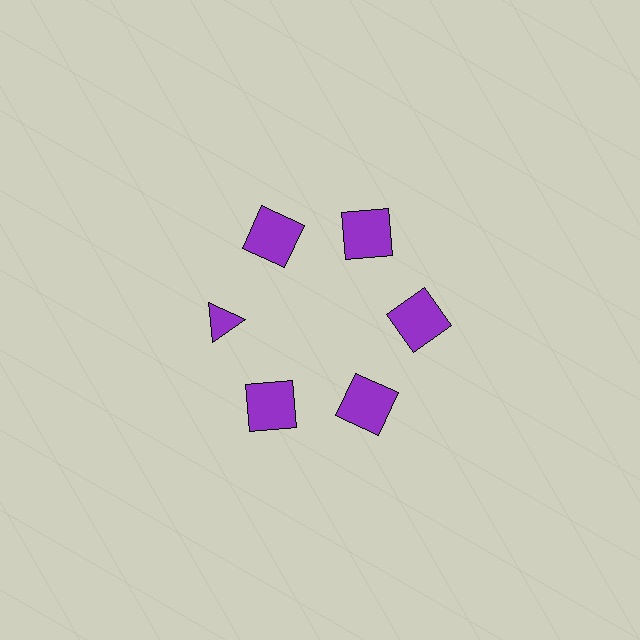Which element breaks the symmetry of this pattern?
The purple triangle at roughly the 9 o'clock position breaks the symmetry. All other shapes are purple squares.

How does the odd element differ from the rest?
It has a different shape: triangle instead of square.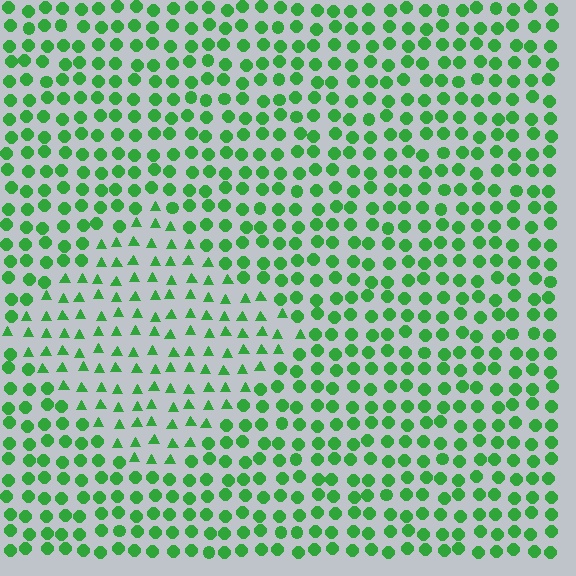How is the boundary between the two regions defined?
The boundary is defined by a change in element shape: triangles inside vs. circles outside. All elements share the same color and spacing.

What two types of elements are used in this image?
The image uses triangles inside the diamond region and circles outside it.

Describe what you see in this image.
The image is filled with small green elements arranged in a uniform grid. A diamond-shaped region contains triangles, while the surrounding area contains circles. The boundary is defined purely by the change in element shape.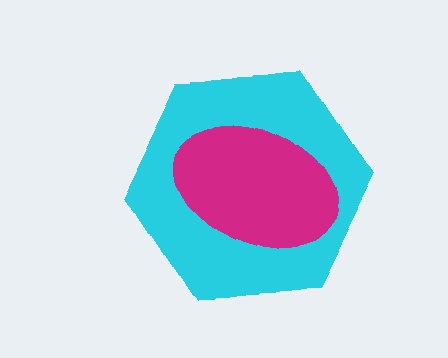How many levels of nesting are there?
2.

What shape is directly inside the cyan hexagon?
The magenta ellipse.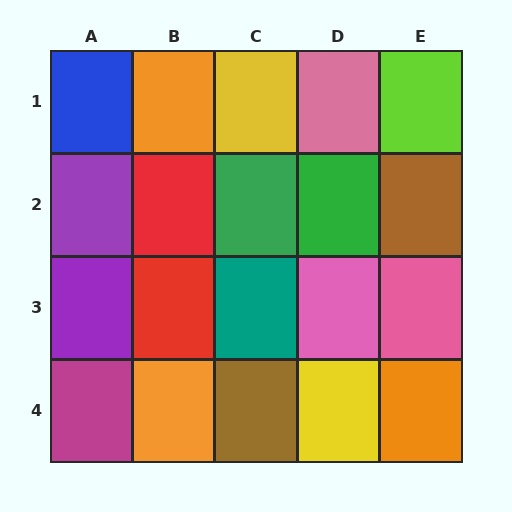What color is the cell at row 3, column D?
Pink.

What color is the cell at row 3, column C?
Teal.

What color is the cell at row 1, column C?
Yellow.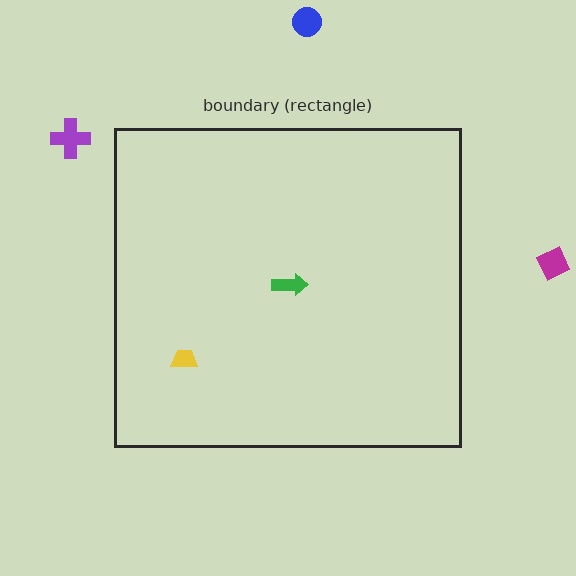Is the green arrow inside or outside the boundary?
Inside.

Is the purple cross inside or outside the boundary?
Outside.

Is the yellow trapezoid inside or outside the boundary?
Inside.